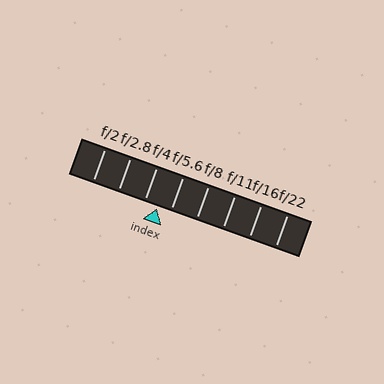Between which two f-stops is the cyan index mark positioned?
The index mark is between f/4 and f/5.6.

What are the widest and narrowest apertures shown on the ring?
The widest aperture shown is f/2 and the narrowest is f/22.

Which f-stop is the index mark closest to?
The index mark is closest to f/4.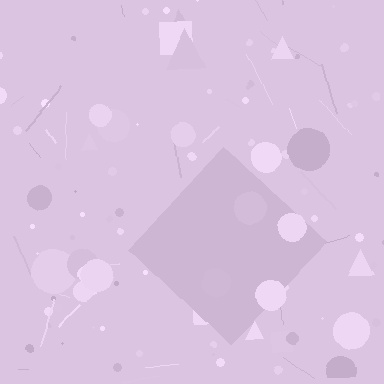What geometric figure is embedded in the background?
A diamond is embedded in the background.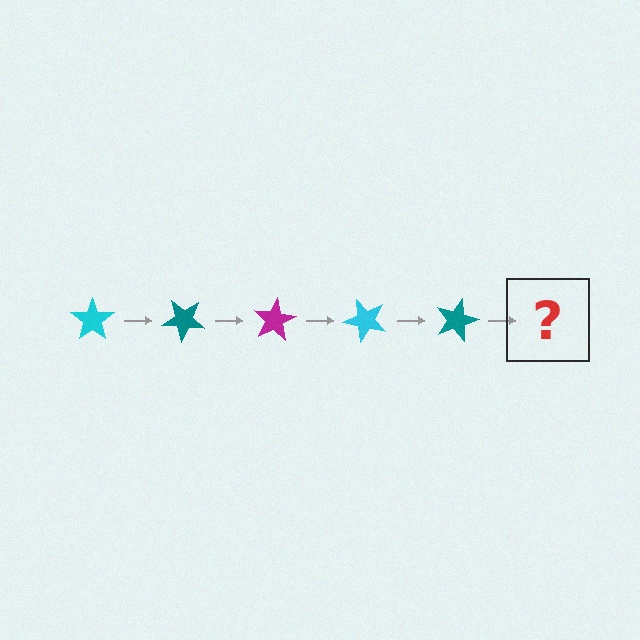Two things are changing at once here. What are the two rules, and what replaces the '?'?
The two rules are that it rotates 40 degrees each step and the color cycles through cyan, teal, and magenta. The '?' should be a magenta star, rotated 200 degrees from the start.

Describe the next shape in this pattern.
It should be a magenta star, rotated 200 degrees from the start.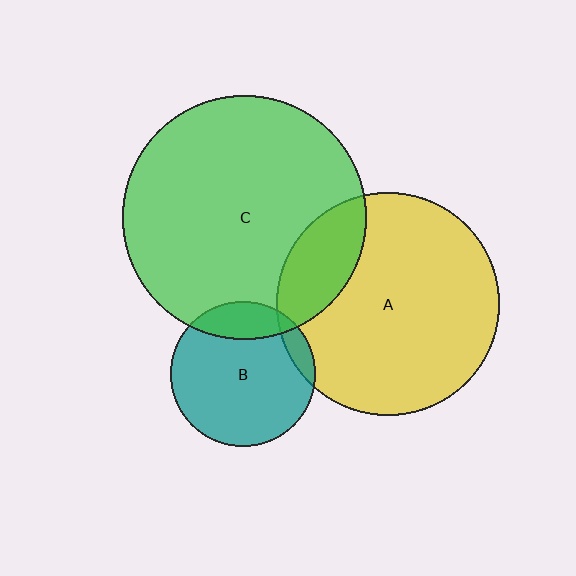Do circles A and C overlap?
Yes.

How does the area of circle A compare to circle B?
Approximately 2.4 times.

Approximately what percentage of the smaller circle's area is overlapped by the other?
Approximately 20%.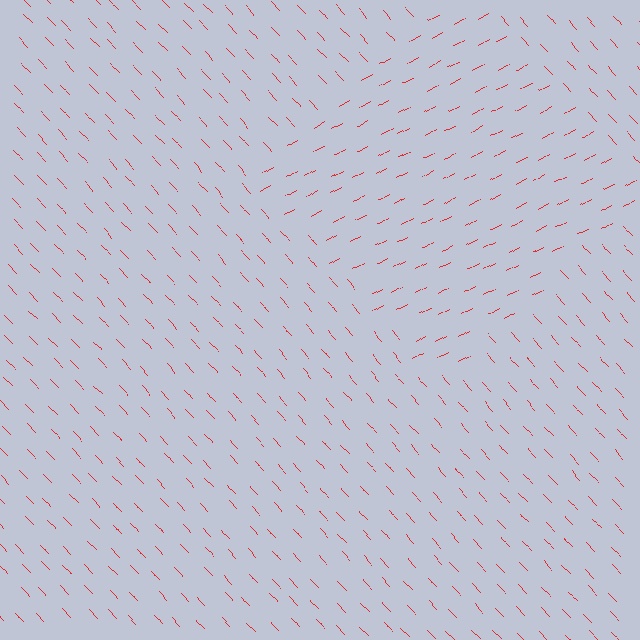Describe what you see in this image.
The image is filled with small red line segments. A diamond region in the image has lines oriented differently from the surrounding lines, creating a visible texture boundary.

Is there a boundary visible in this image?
Yes, there is a texture boundary formed by a change in line orientation.